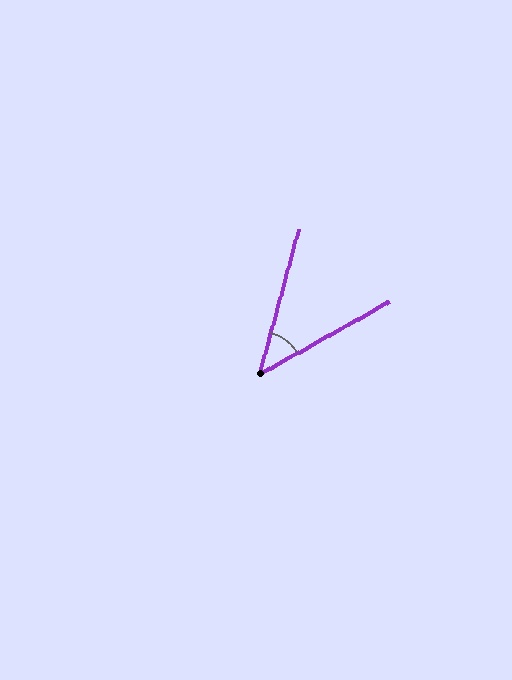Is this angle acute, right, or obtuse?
It is acute.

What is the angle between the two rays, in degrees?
Approximately 46 degrees.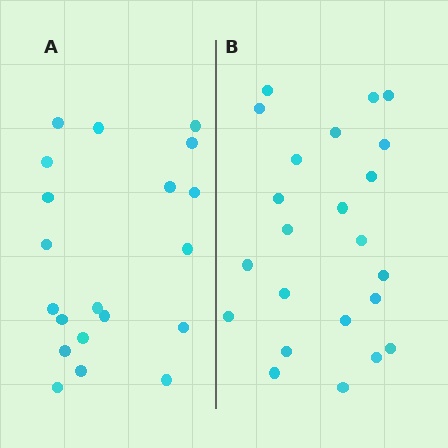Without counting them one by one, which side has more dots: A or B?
Region B (the right region) has more dots.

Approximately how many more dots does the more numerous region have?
Region B has just a few more — roughly 2 or 3 more dots than region A.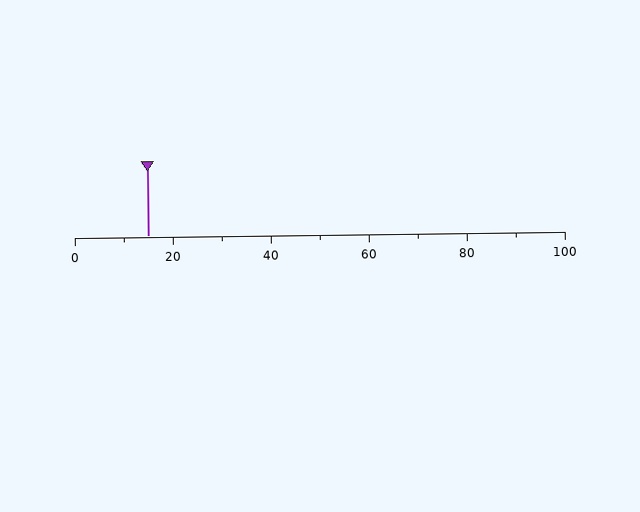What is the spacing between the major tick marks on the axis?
The major ticks are spaced 20 apart.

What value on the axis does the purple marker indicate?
The marker indicates approximately 15.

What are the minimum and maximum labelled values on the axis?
The axis runs from 0 to 100.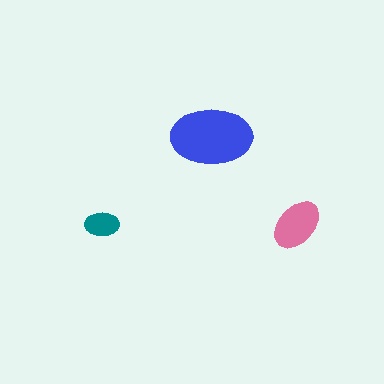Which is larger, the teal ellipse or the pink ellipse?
The pink one.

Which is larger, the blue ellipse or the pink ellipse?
The blue one.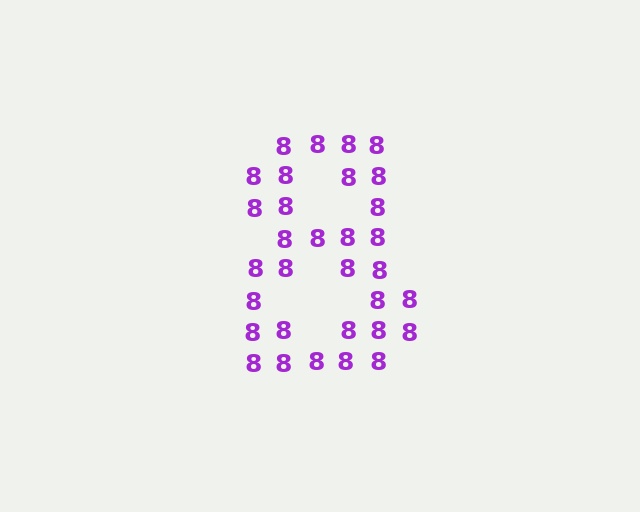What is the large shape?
The large shape is the digit 8.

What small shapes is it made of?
It is made of small digit 8's.